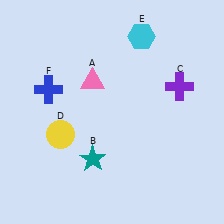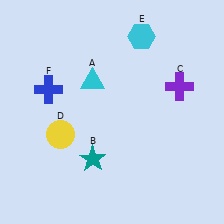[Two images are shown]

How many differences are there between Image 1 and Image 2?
There is 1 difference between the two images.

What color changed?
The triangle (A) changed from pink in Image 1 to cyan in Image 2.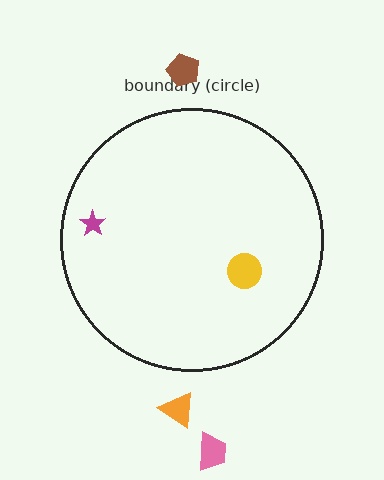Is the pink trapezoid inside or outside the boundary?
Outside.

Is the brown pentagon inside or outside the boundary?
Outside.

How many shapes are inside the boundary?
2 inside, 3 outside.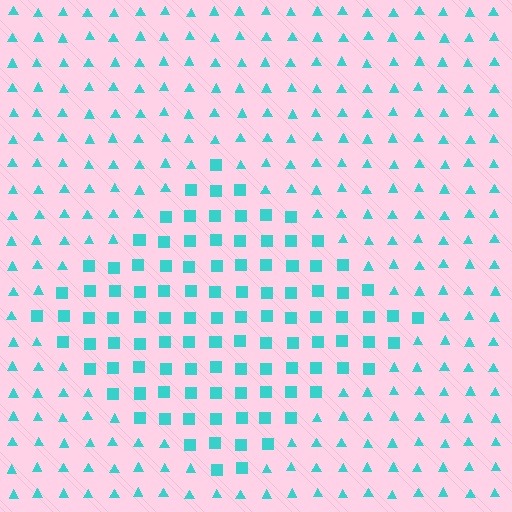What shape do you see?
I see a diamond.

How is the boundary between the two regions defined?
The boundary is defined by a change in element shape: squares inside vs. triangles outside. All elements share the same color and spacing.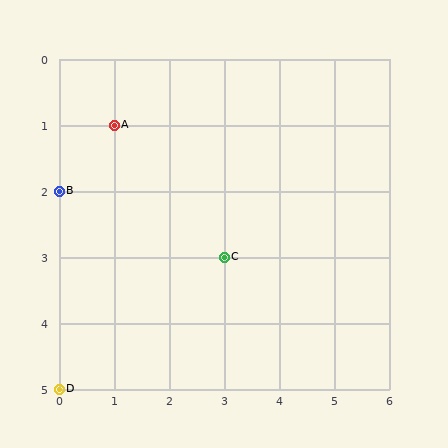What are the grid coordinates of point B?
Point B is at grid coordinates (0, 2).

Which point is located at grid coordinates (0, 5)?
Point D is at (0, 5).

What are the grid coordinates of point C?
Point C is at grid coordinates (3, 3).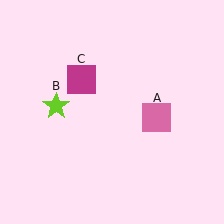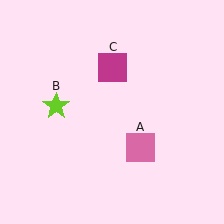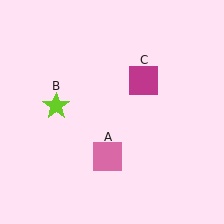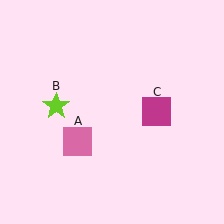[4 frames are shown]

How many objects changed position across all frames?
2 objects changed position: pink square (object A), magenta square (object C).